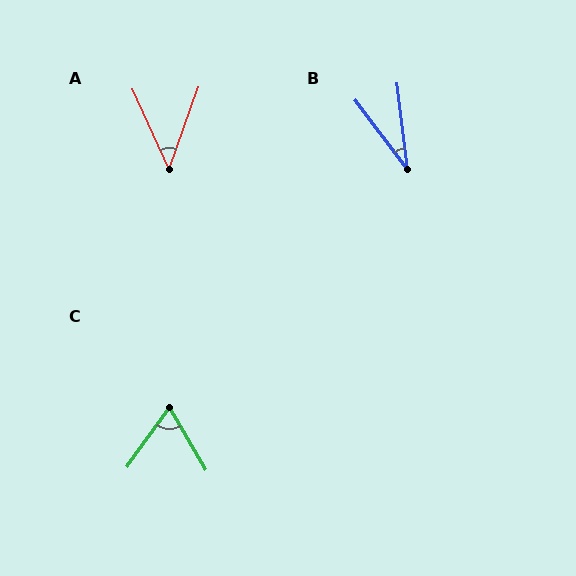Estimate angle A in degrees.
Approximately 44 degrees.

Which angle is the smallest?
B, at approximately 30 degrees.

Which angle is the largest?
C, at approximately 66 degrees.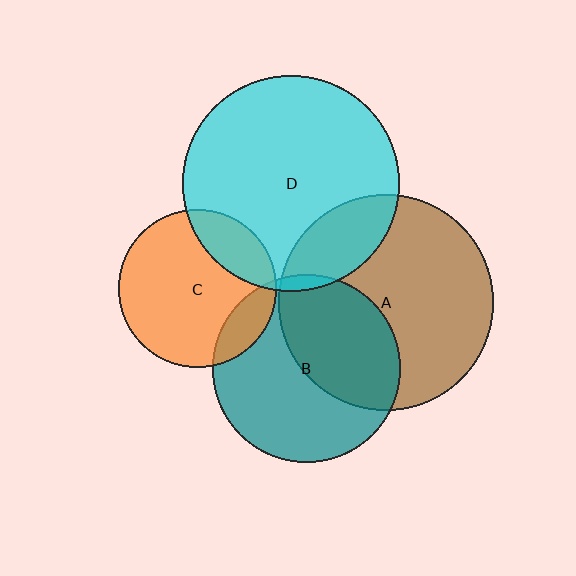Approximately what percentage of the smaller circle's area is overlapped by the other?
Approximately 15%.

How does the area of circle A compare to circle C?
Approximately 1.9 times.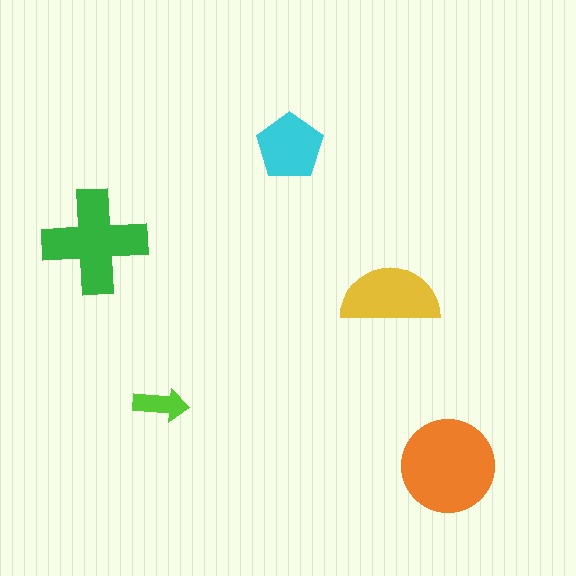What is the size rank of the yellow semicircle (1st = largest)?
3rd.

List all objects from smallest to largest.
The lime arrow, the cyan pentagon, the yellow semicircle, the green cross, the orange circle.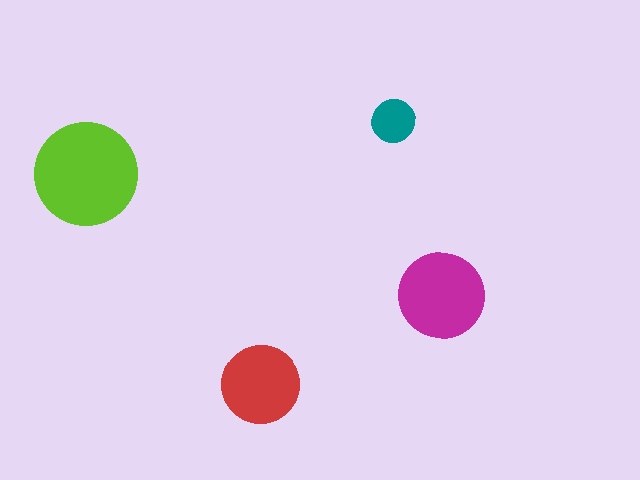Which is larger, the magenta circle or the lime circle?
The lime one.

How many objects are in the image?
There are 4 objects in the image.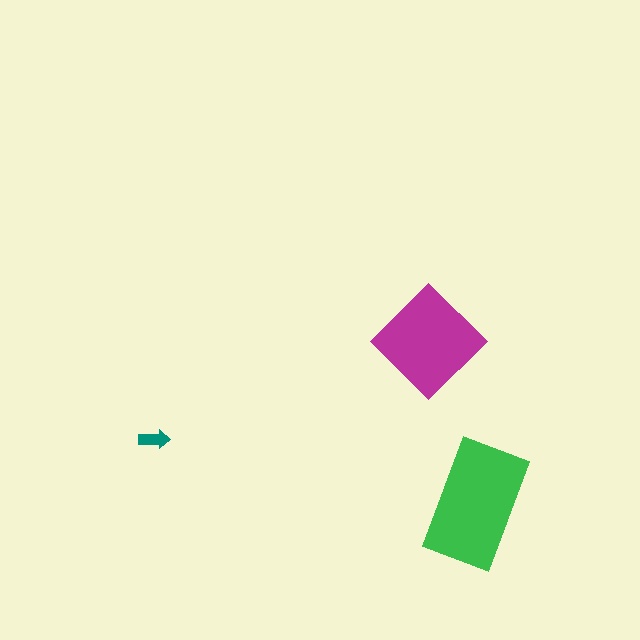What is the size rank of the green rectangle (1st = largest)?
1st.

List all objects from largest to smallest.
The green rectangle, the magenta diamond, the teal arrow.